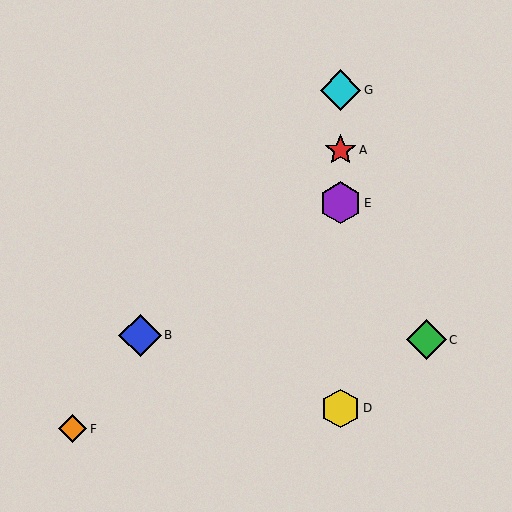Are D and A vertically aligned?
Yes, both are at x≈340.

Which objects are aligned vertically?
Objects A, D, E, G are aligned vertically.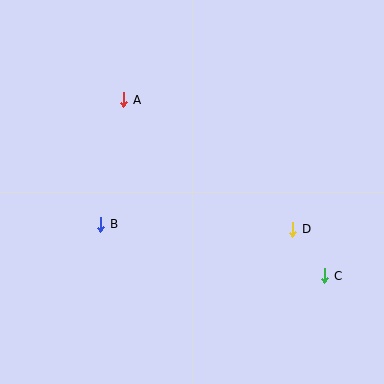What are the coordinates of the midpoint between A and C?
The midpoint between A and C is at (224, 188).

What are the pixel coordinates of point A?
Point A is at (124, 100).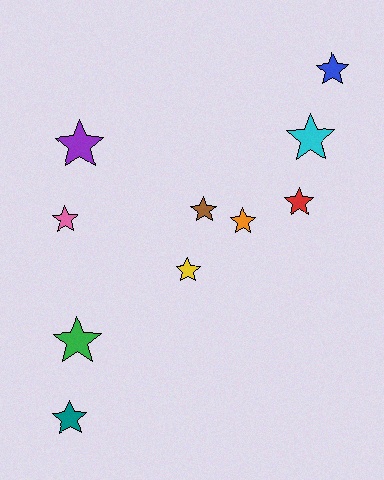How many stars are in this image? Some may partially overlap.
There are 10 stars.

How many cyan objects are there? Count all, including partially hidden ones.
There is 1 cyan object.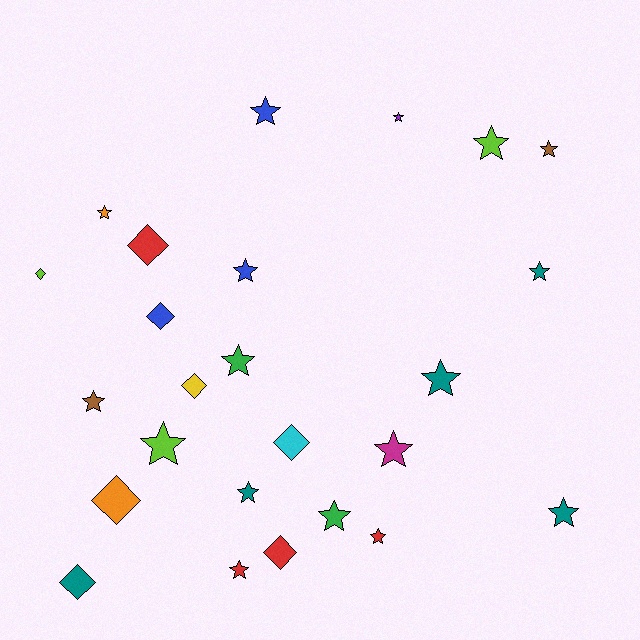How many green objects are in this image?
There are 2 green objects.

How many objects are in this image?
There are 25 objects.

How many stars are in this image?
There are 17 stars.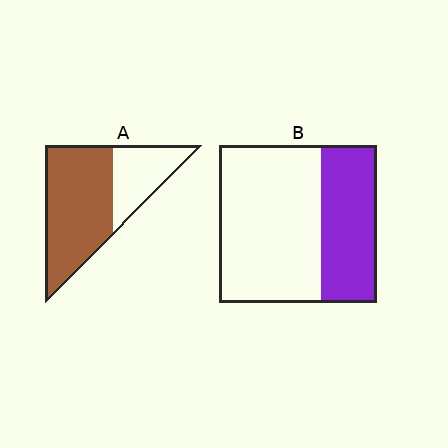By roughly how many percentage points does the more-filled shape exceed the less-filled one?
By roughly 30 percentage points (A over B).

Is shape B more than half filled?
No.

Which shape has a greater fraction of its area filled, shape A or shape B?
Shape A.